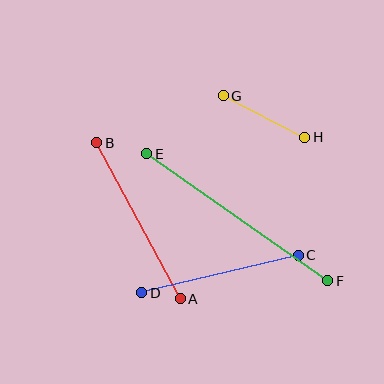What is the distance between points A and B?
The distance is approximately 177 pixels.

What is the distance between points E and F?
The distance is approximately 221 pixels.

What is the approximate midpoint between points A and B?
The midpoint is at approximately (138, 221) pixels.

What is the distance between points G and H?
The distance is approximately 91 pixels.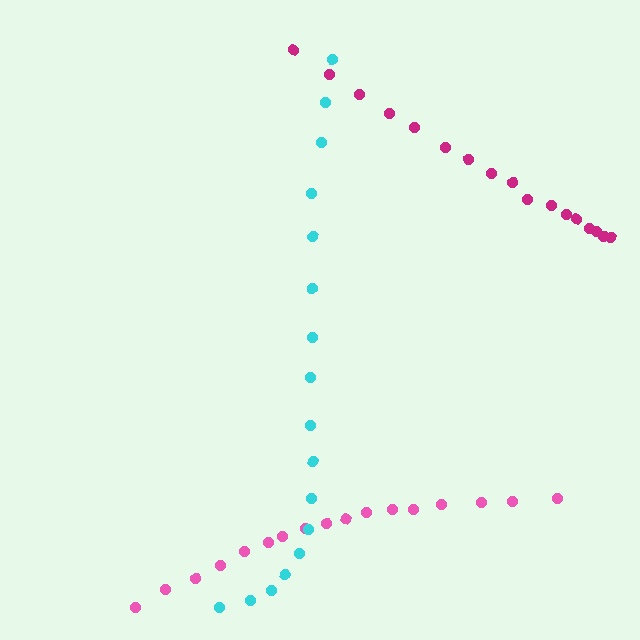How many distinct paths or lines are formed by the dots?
There are 3 distinct paths.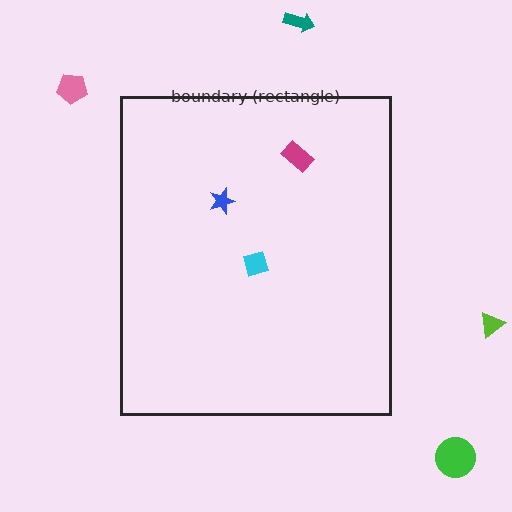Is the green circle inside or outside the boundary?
Outside.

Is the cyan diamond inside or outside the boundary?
Inside.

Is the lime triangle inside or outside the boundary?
Outside.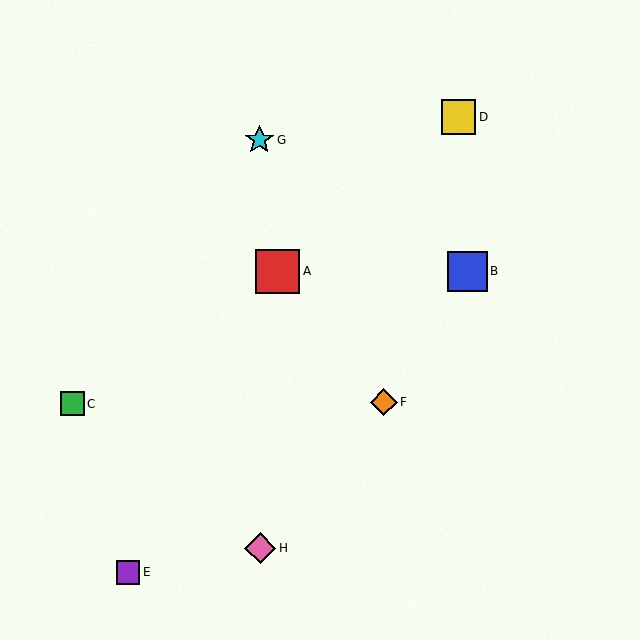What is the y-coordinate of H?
Object H is at y≈548.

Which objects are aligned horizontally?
Objects A, B are aligned horizontally.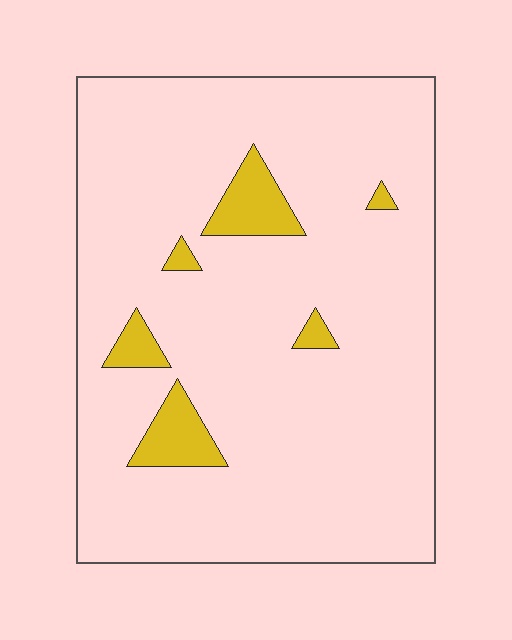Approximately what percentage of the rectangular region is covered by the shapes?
Approximately 10%.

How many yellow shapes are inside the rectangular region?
6.